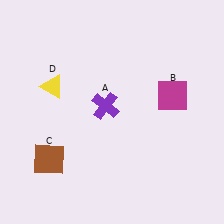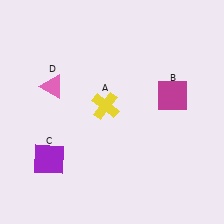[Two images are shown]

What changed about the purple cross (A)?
In Image 1, A is purple. In Image 2, it changed to yellow.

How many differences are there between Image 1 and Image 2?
There are 3 differences between the two images.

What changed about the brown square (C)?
In Image 1, C is brown. In Image 2, it changed to purple.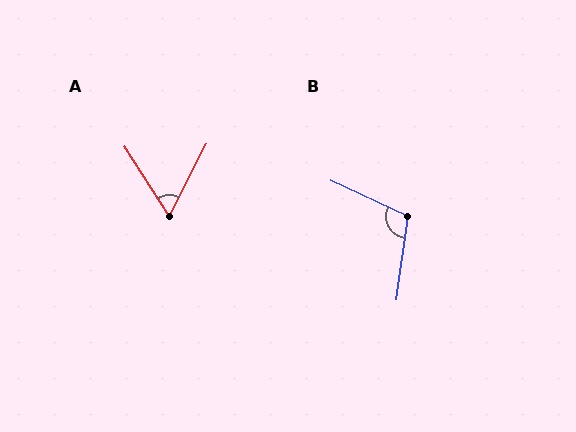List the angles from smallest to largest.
A (60°), B (107°).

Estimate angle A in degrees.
Approximately 60 degrees.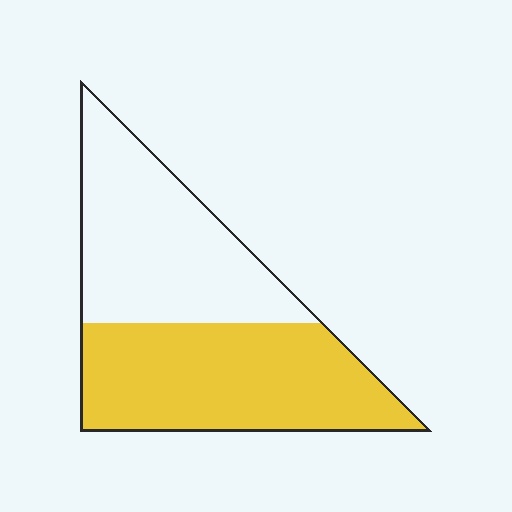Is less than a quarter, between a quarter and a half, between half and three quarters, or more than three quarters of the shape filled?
Between half and three quarters.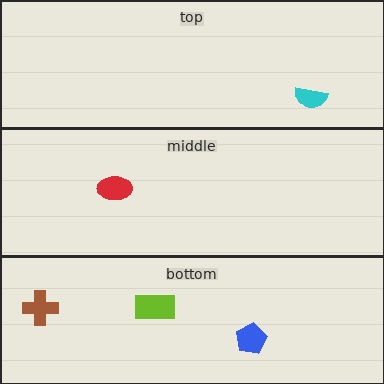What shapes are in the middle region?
The red ellipse.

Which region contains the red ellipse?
The middle region.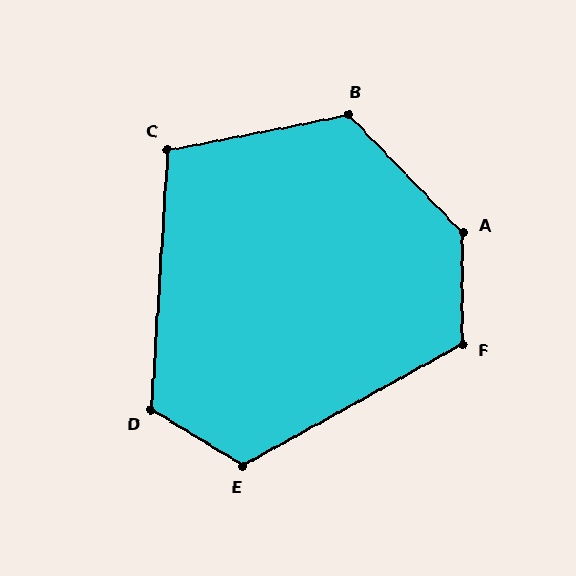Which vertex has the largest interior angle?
A, at approximately 136 degrees.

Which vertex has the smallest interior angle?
C, at approximately 105 degrees.